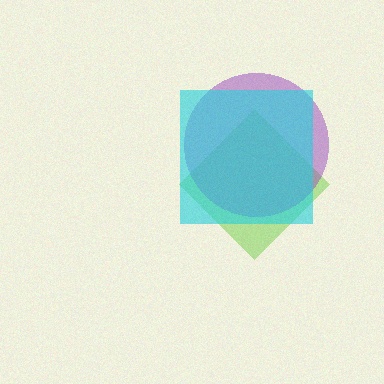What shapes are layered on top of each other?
The layered shapes are: a lime diamond, a purple circle, a cyan square.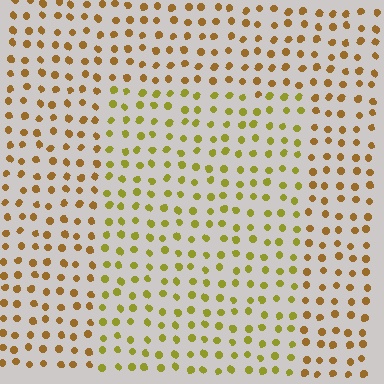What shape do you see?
I see a rectangle.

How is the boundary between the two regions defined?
The boundary is defined purely by a slight shift in hue (about 31 degrees). Spacing, size, and orientation are identical on both sides.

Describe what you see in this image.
The image is filled with small brown elements in a uniform arrangement. A rectangle-shaped region is visible where the elements are tinted to a slightly different hue, forming a subtle color boundary.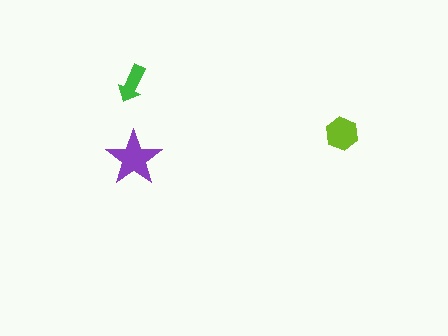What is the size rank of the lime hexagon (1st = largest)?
2nd.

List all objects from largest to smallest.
The purple star, the lime hexagon, the green arrow.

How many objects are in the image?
There are 3 objects in the image.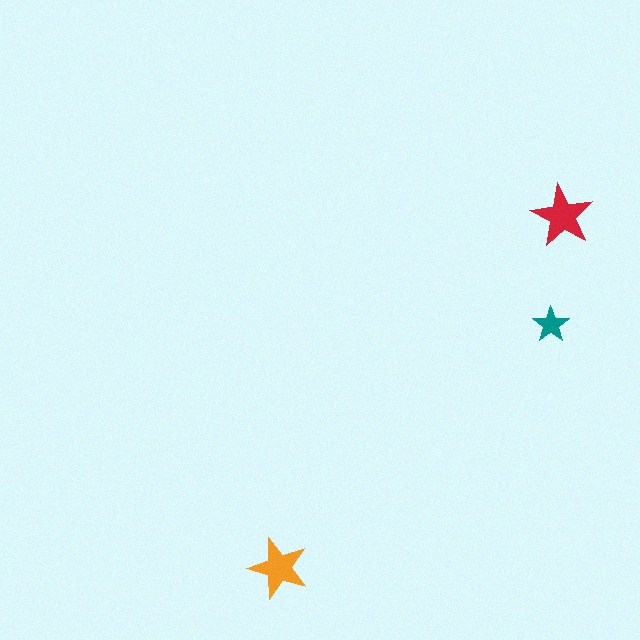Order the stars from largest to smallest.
the red one, the orange one, the teal one.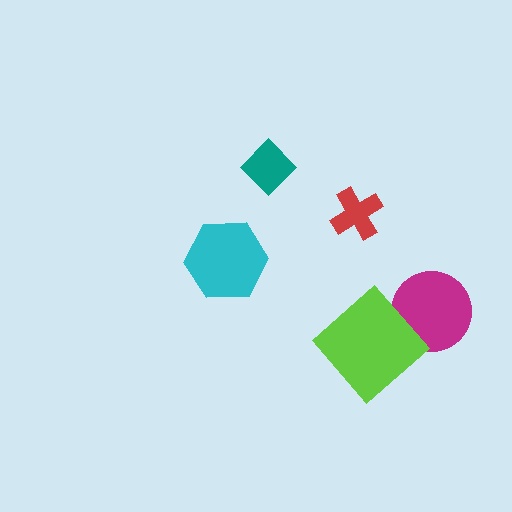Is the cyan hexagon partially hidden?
No, no other shape covers it.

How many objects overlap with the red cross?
0 objects overlap with the red cross.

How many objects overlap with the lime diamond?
1 object overlaps with the lime diamond.